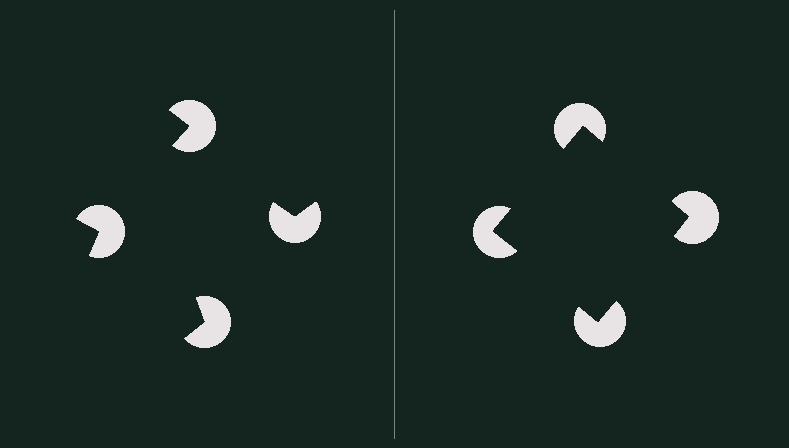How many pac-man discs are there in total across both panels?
8 — 4 on each side.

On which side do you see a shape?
An illusory square appears on the right side. On the left side the wedge cuts are rotated, so no coherent shape forms.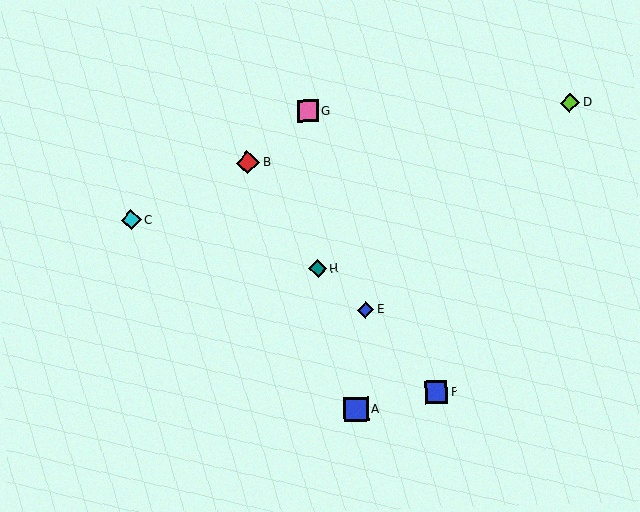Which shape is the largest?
The blue square (labeled A) is the largest.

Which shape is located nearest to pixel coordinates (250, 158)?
The red diamond (labeled B) at (248, 163) is nearest to that location.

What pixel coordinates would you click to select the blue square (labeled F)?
Click at (436, 392) to select the blue square F.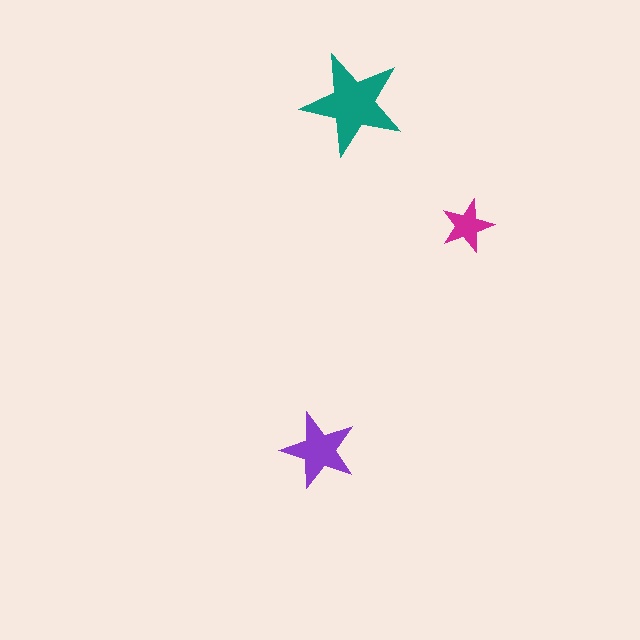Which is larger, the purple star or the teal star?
The teal one.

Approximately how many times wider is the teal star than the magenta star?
About 2 times wider.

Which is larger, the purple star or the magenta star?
The purple one.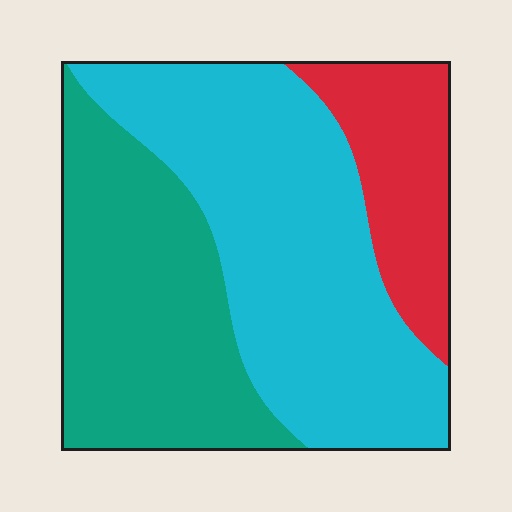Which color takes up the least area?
Red, at roughly 15%.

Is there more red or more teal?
Teal.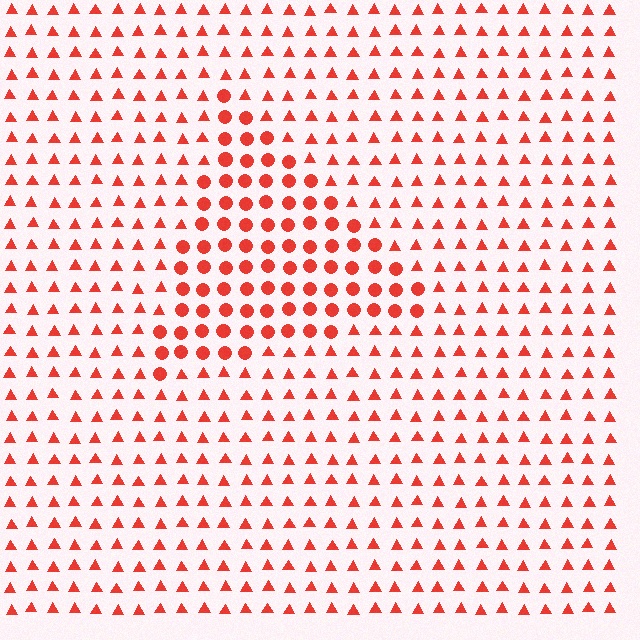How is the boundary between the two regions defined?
The boundary is defined by a change in element shape: circles inside vs. triangles outside. All elements share the same color and spacing.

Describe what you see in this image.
The image is filled with small red elements arranged in a uniform grid. A triangle-shaped region contains circles, while the surrounding area contains triangles. The boundary is defined purely by the change in element shape.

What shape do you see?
I see a triangle.